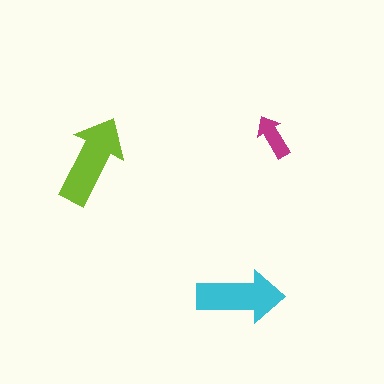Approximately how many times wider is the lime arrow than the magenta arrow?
About 2 times wider.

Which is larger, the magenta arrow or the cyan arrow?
The cyan one.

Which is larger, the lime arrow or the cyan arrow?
The lime one.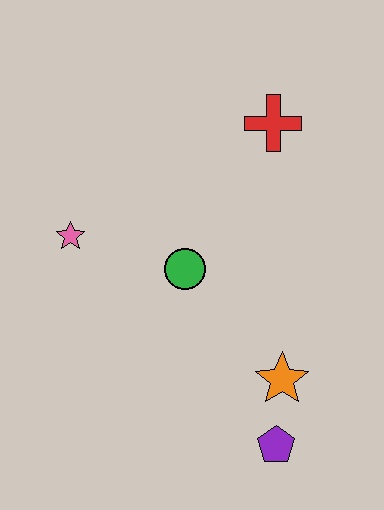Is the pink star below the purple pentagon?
No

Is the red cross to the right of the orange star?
No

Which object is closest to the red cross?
The green circle is closest to the red cross.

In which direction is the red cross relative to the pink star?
The red cross is to the right of the pink star.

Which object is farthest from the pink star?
The purple pentagon is farthest from the pink star.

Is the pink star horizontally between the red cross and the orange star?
No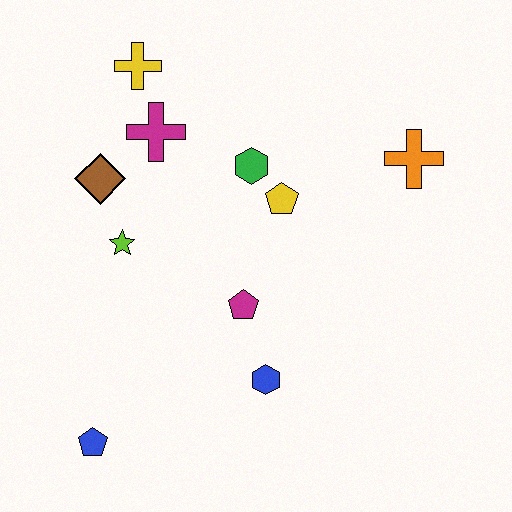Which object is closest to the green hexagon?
The yellow pentagon is closest to the green hexagon.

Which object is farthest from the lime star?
The orange cross is farthest from the lime star.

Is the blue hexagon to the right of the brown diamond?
Yes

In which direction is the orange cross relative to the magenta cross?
The orange cross is to the right of the magenta cross.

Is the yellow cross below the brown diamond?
No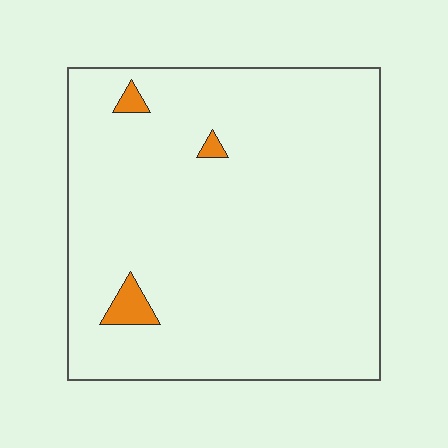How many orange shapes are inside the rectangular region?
3.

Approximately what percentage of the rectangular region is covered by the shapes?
Approximately 5%.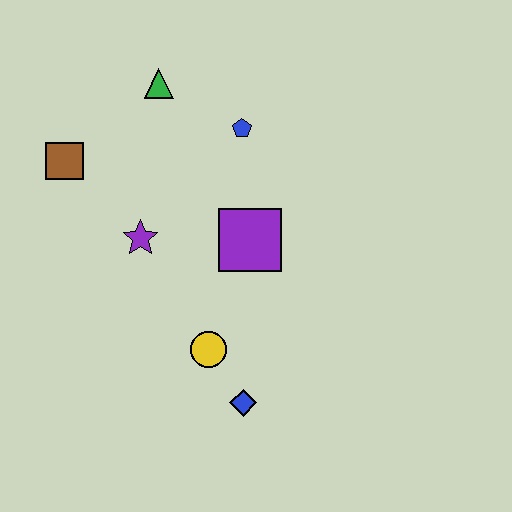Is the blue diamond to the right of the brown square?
Yes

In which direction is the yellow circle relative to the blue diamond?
The yellow circle is above the blue diamond.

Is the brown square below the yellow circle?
No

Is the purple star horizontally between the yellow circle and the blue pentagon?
No